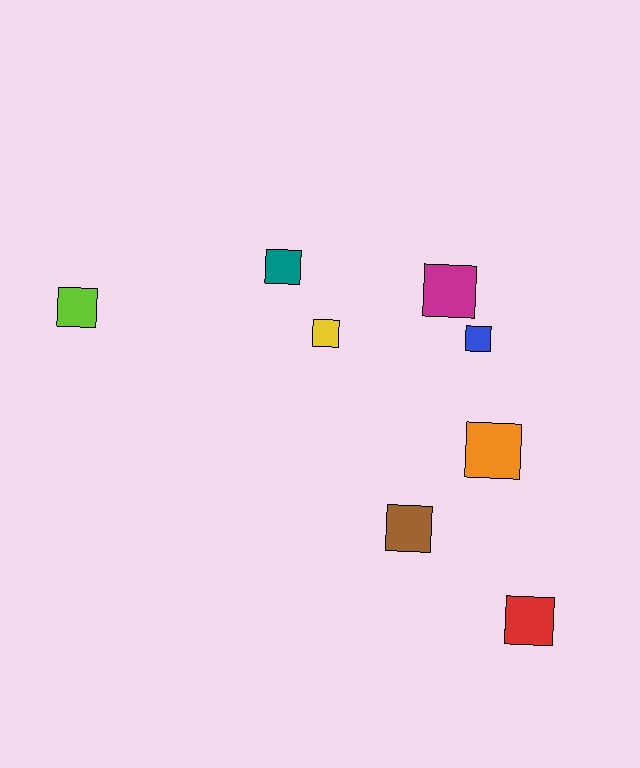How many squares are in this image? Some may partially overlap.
There are 8 squares.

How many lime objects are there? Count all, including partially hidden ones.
There is 1 lime object.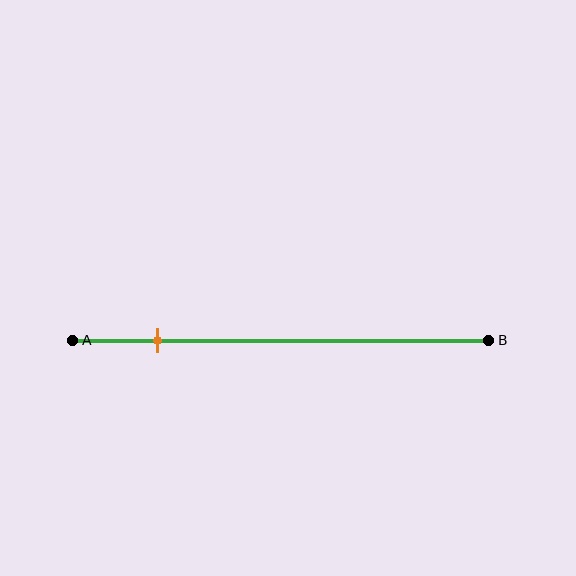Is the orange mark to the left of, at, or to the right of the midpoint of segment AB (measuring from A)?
The orange mark is to the left of the midpoint of segment AB.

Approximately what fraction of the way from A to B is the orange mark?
The orange mark is approximately 20% of the way from A to B.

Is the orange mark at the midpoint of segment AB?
No, the mark is at about 20% from A, not at the 50% midpoint.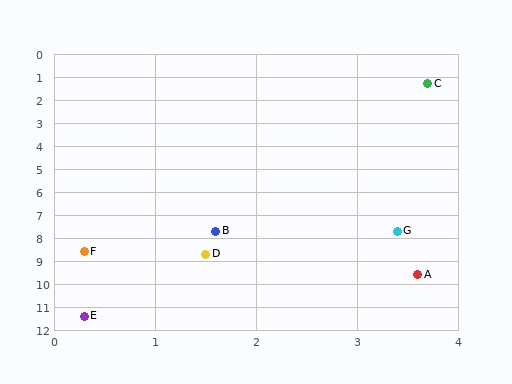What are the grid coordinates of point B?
Point B is at approximately (1.6, 7.7).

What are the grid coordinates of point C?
Point C is at approximately (3.7, 1.3).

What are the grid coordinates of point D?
Point D is at approximately (1.5, 8.7).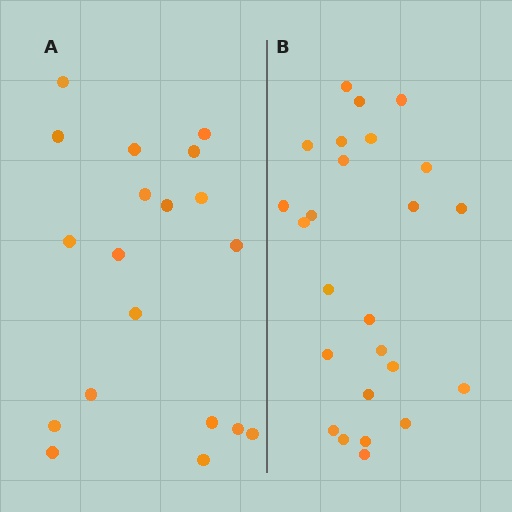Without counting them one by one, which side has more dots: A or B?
Region B (the right region) has more dots.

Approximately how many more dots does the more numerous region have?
Region B has about 6 more dots than region A.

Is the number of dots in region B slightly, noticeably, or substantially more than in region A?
Region B has noticeably more, but not dramatically so. The ratio is roughly 1.3 to 1.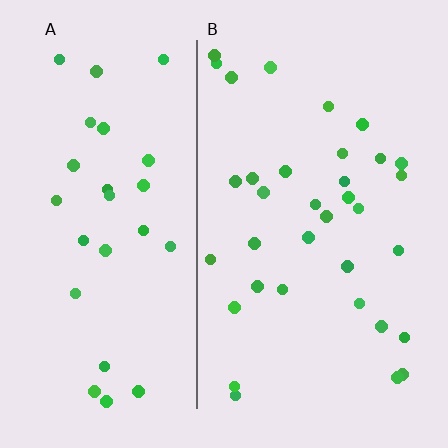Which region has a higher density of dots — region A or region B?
B (the right).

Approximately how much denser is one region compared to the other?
Approximately 1.2× — region B over region A.